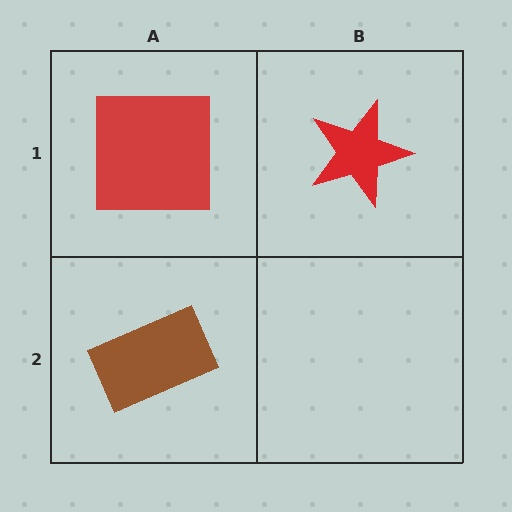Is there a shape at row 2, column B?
No, that cell is empty.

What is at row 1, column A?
A red square.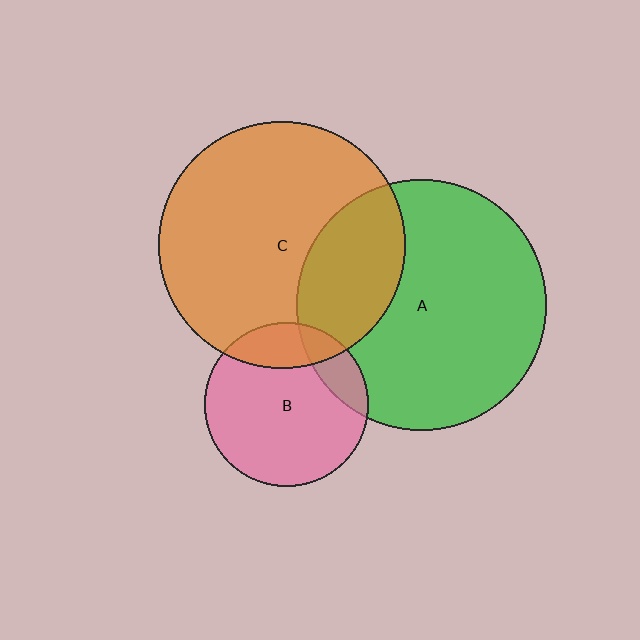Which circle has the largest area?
Circle A (green).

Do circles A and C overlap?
Yes.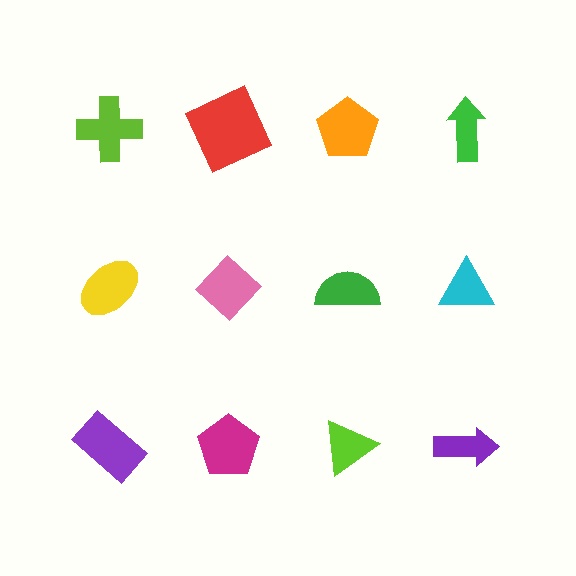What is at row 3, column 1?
A purple rectangle.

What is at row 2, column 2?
A pink diamond.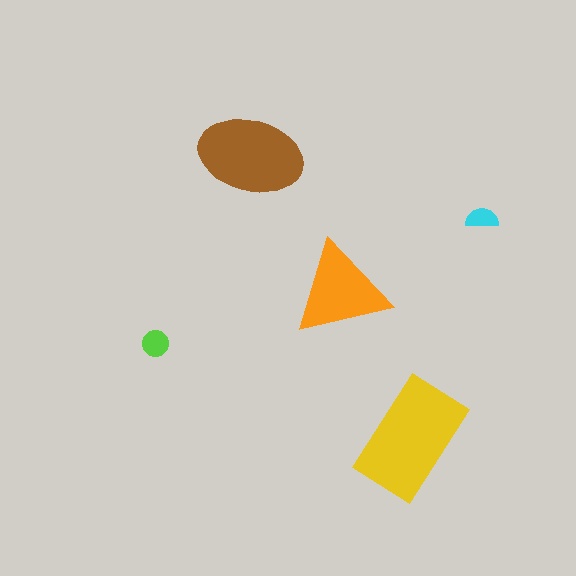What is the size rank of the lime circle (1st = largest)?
4th.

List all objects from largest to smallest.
The yellow rectangle, the brown ellipse, the orange triangle, the lime circle, the cyan semicircle.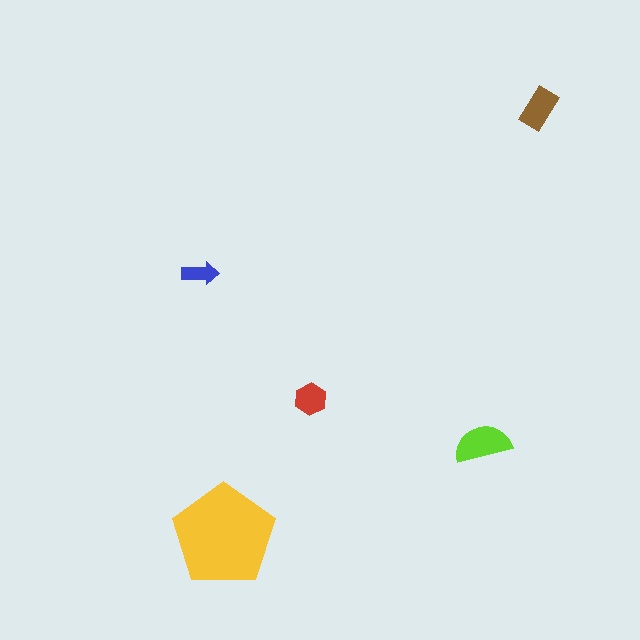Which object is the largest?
The yellow pentagon.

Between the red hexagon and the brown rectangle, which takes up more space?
The brown rectangle.